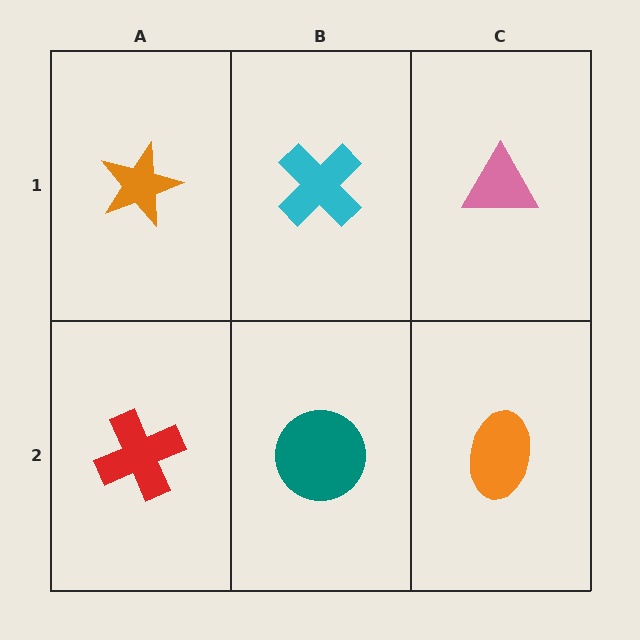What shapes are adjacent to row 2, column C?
A pink triangle (row 1, column C), a teal circle (row 2, column B).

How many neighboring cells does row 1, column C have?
2.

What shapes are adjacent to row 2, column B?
A cyan cross (row 1, column B), a red cross (row 2, column A), an orange ellipse (row 2, column C).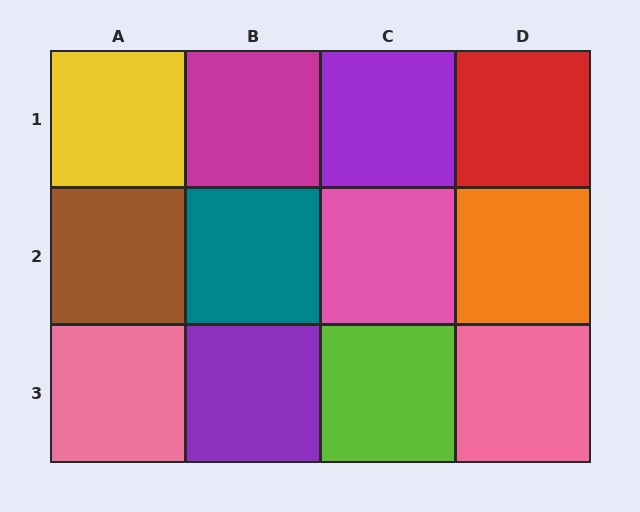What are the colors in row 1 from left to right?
Yellow, magenta, purple, red.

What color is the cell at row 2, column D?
Orange.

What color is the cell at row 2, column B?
Teal.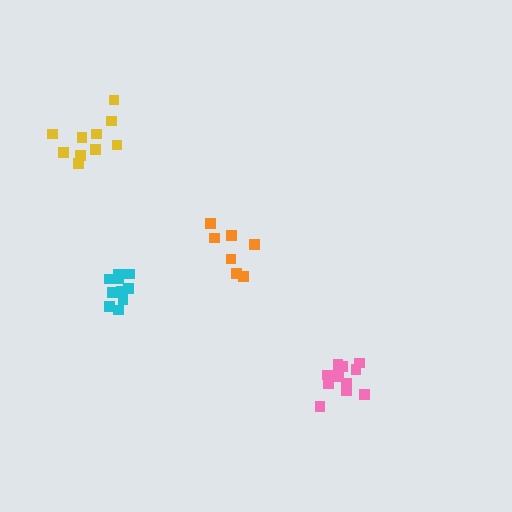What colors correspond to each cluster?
The clusters are colored: orange, pink, yellow, cyan.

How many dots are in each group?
Group 1: 7 dots, Group 2: 12 dots, Group 3: 10 dots, Group 4: 11 dots (40 total).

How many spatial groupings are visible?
There are 4 spatial groupings.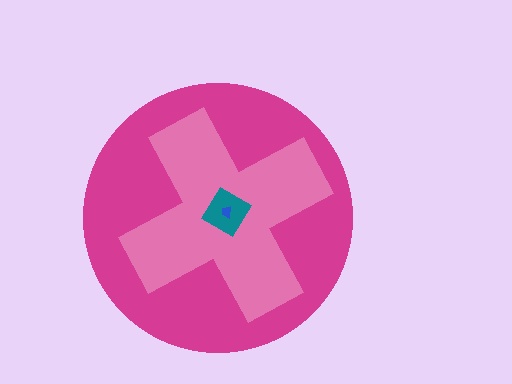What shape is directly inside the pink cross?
The teal diamond.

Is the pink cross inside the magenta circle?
Yes.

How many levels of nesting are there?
4.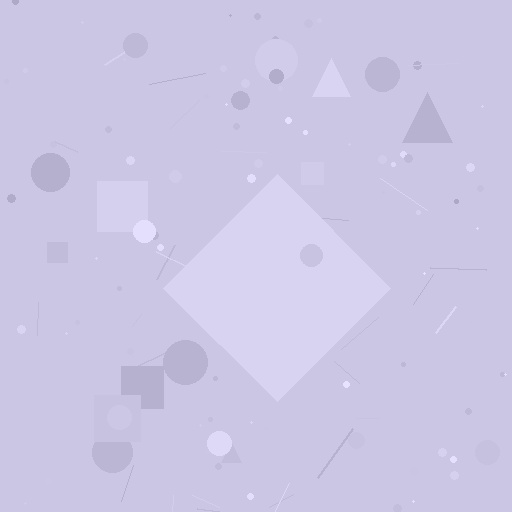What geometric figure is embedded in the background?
A diamond is embedded in the background.